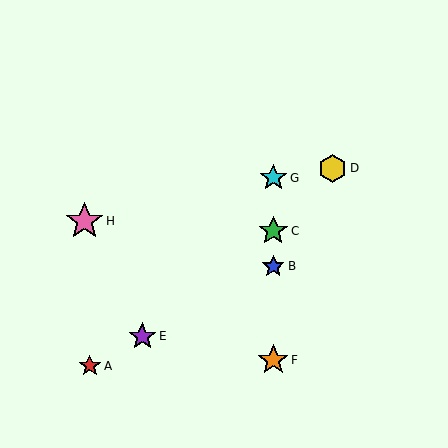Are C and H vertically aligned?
No, C is at x≈273 and H is at x≈85.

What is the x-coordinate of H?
Object H is at x≈85.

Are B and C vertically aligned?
Yes, both are at x≈273.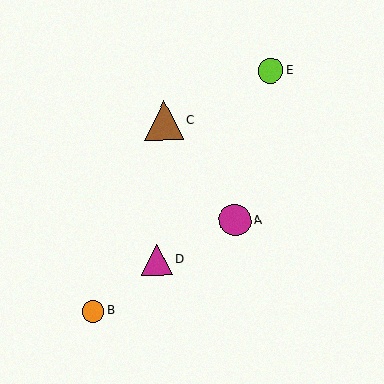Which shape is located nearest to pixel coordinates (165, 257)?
The magenta triangle (labeled D) at (157, 259) is nearest to that location.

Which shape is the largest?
The brown triangle (labeled C) is the largest.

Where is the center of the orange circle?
The center of the orange circle is at (93, 311).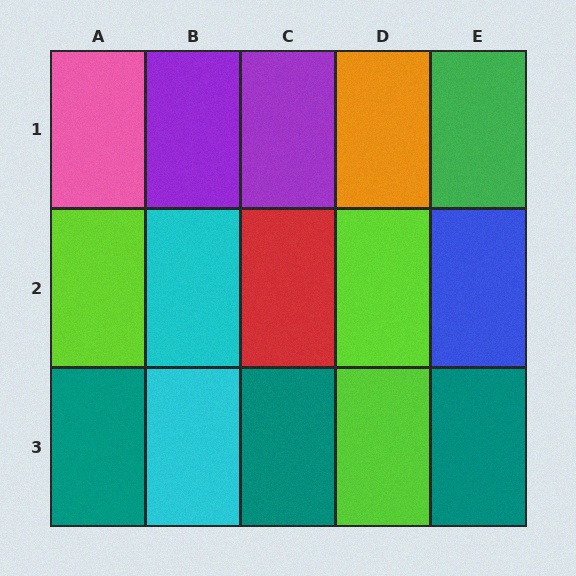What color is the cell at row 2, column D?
Lime.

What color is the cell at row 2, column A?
Lime.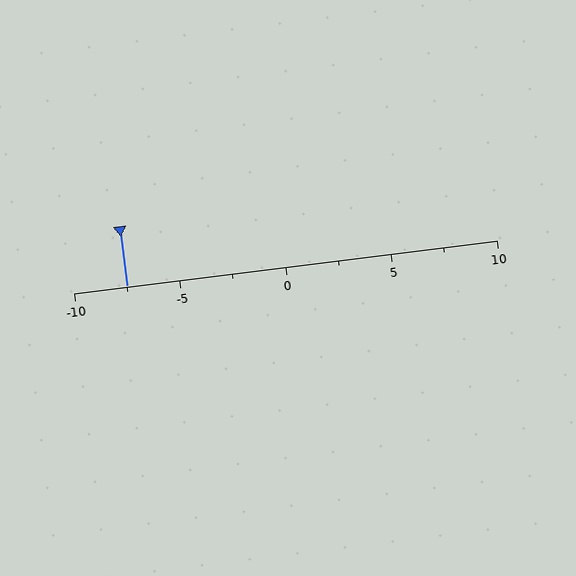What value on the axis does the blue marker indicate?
The marker indicates approximately -7.5.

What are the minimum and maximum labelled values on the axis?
The axis runs from -10 to 10.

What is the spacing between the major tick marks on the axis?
The major ticks are spaced 5 apart.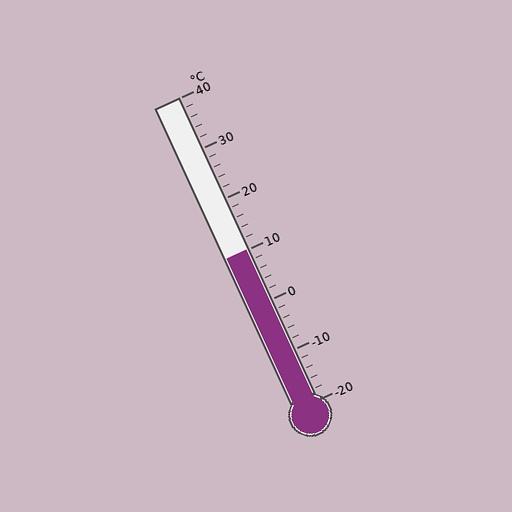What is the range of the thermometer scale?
The thermometer scale ranges from -20°C to 40°C.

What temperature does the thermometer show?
The thermometer shows approximately 10°C.